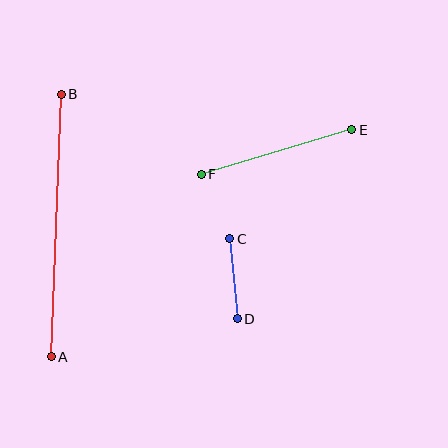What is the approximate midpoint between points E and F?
The midpoint is at approximately (276, 152) pixels.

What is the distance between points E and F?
The distance is approximately 157 pixels.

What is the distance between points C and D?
The distance is approximately 80 pixels.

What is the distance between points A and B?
The distance is approximately 262 pixels.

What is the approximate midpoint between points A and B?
The midpoint is at approximately (56, 225) pixels.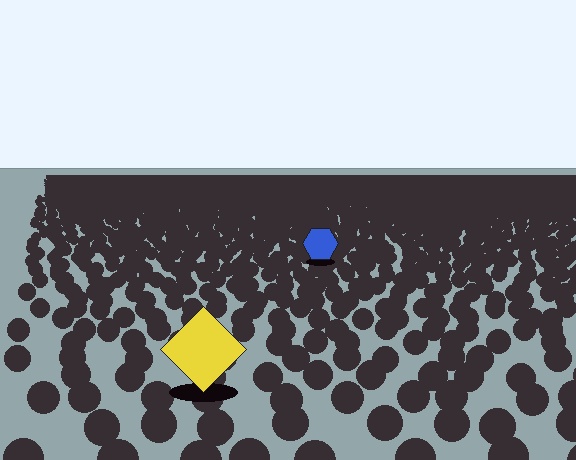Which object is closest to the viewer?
The yellow diamond is closest. The texture marks near it are larger and more spread out.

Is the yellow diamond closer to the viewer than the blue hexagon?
Yes. The yellow diamond is closer — you can tell from the texture gradient: the ground texture is coarser near it.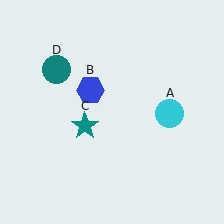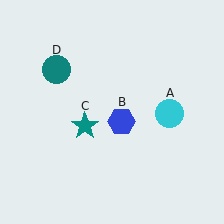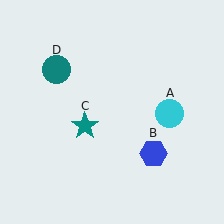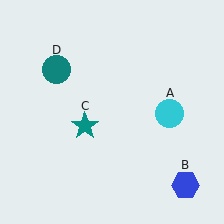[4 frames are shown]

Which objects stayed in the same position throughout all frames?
Cyan circle (object A) and teal star (object C) and teal circle (object D) remained stationary.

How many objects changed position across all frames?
1 object changed position: blue hexagon (object B).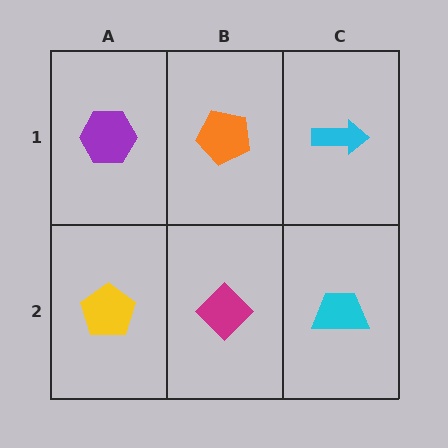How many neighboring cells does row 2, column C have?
2.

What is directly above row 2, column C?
A cyan arrow.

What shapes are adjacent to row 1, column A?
A yellow pentagon (row 2, column A), an orange pentagon (row 1, column B).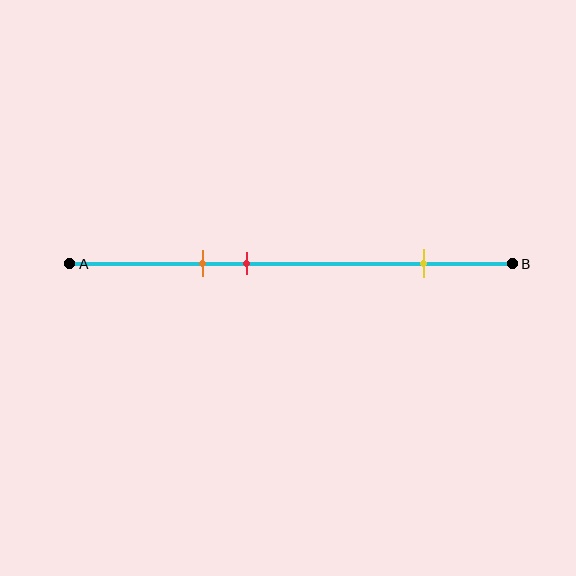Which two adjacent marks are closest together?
The orange and red marks are the closest adjacent pair.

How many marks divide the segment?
There are 3 marks dividing the segment.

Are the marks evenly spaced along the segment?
No, the marks are not evenly spaced.